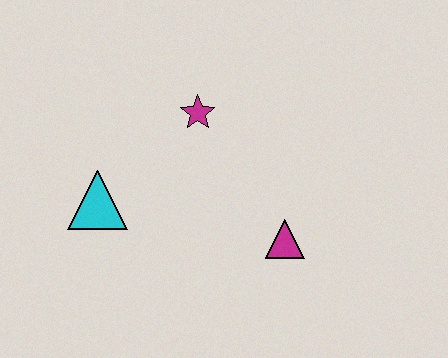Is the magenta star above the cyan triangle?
Yes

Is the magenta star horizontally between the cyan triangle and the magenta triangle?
Yes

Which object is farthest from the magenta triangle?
The cyan triangle is farthest from the magenta triangle.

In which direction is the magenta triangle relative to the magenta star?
The magenta triangle is below the magenta star.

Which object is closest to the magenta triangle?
The magenta star is closest to the magenta triangle.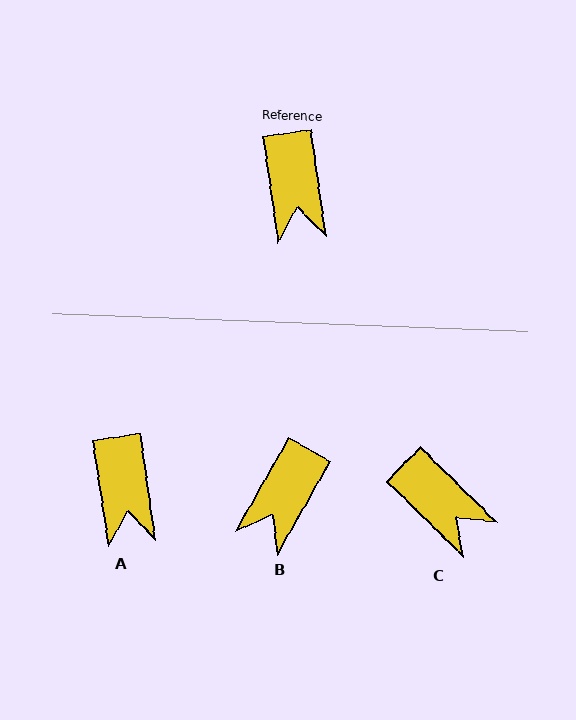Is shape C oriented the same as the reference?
No, it is off by about 37 degrees.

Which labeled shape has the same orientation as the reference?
A.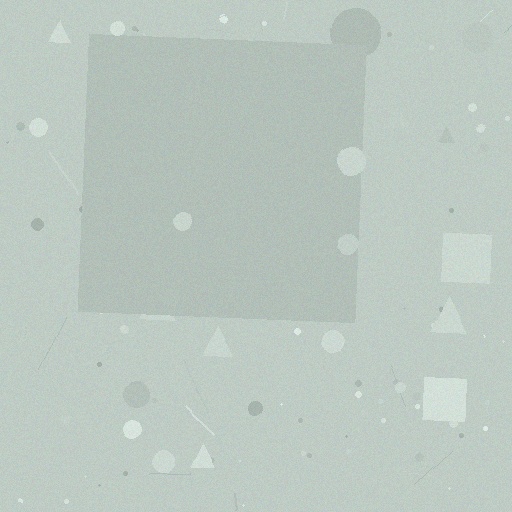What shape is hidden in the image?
A square is hidden in the image.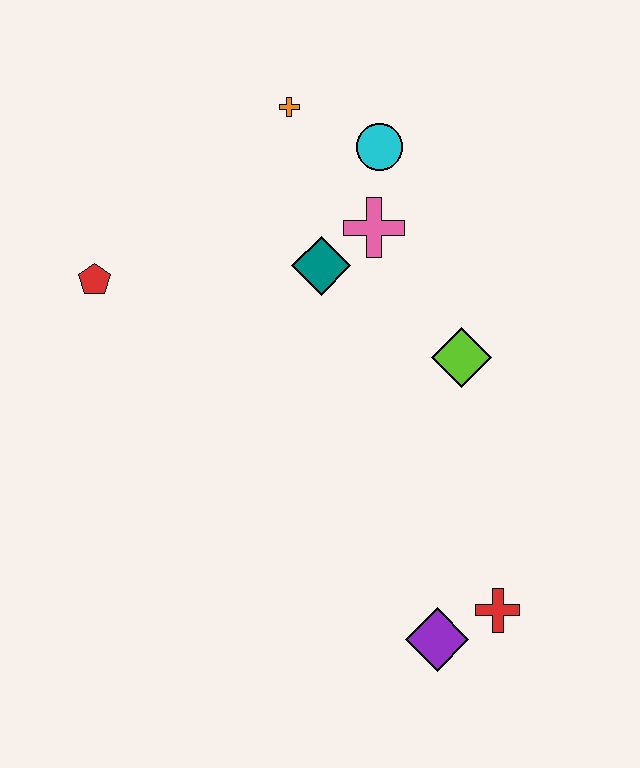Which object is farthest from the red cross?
The orange cross is farthest from the red cross.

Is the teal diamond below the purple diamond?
No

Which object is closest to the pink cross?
The teal diamond is closest to the pink cross.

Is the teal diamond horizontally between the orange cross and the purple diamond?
Yes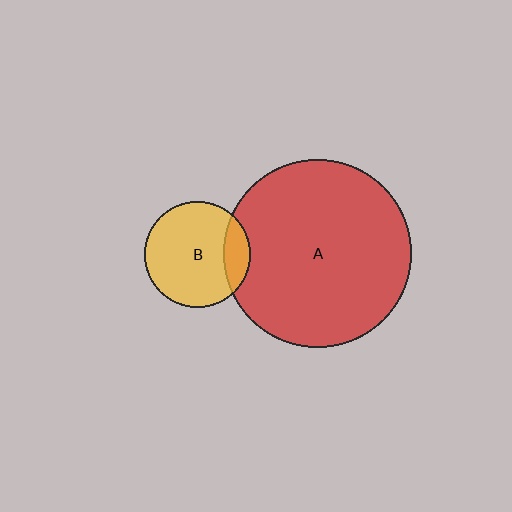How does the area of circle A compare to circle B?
Approximately 3.1 times.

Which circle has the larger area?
Circle A (red).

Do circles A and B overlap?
Yes.